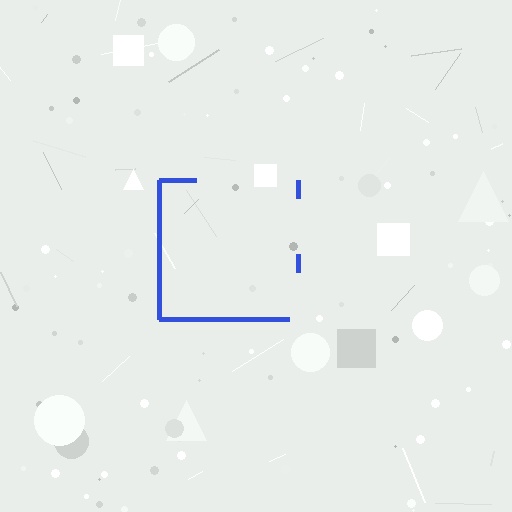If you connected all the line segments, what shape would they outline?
They would outline a square.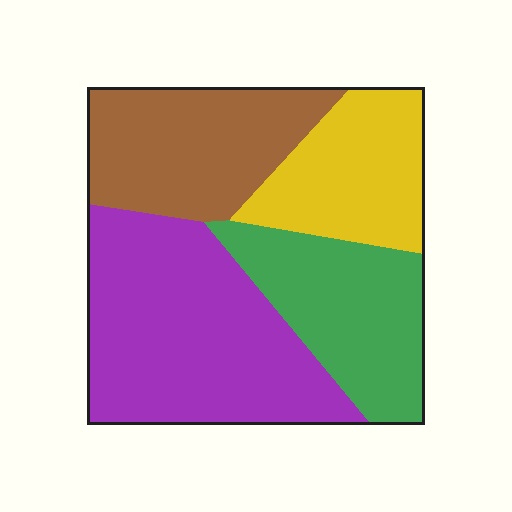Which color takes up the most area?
Purple, at roughly 35%.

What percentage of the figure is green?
Green covers 22% of the figure.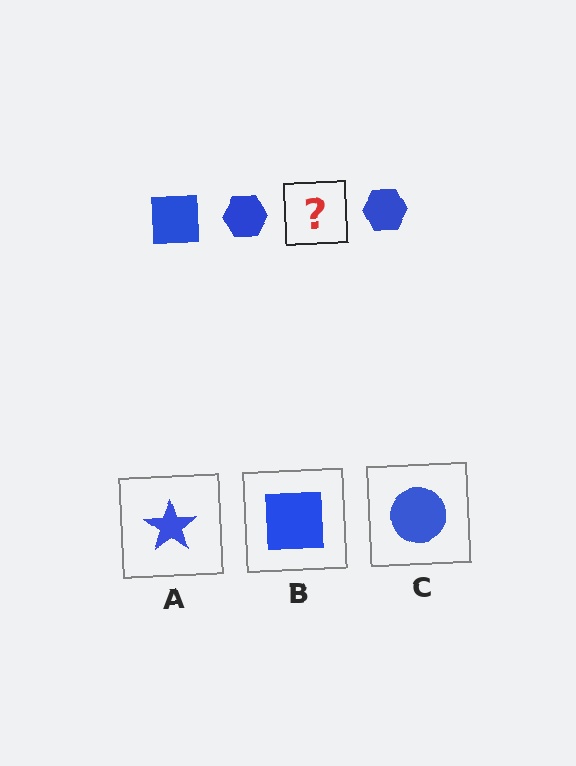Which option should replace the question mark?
Option B.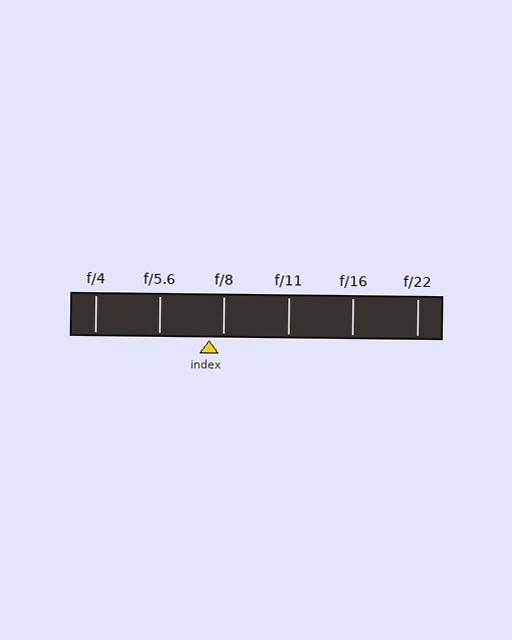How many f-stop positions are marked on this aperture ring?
There are 6 f-stop positions marked.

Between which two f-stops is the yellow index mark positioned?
The index mark is between f/5.6 and f/8.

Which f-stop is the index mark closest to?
The index mark is closest to f/8.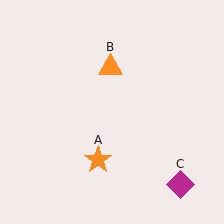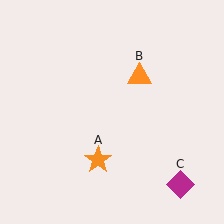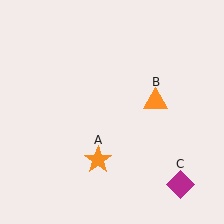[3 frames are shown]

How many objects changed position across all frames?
1 object changed position: orange triangle (object B).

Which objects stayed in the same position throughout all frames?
Orange star (object A) and magenta diamond (object C) remained stationary.